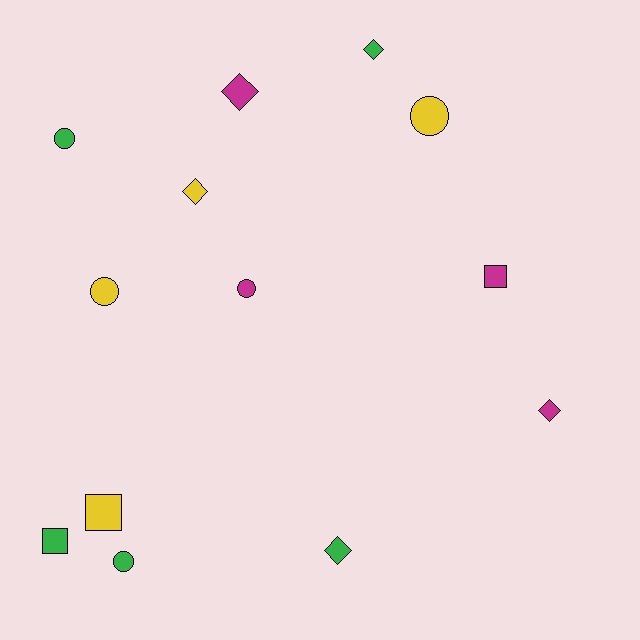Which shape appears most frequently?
Circle, with 5 objects.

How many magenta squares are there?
There is 1 magenta square.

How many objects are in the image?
There are 13 objects.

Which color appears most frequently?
Green, with 5 objects.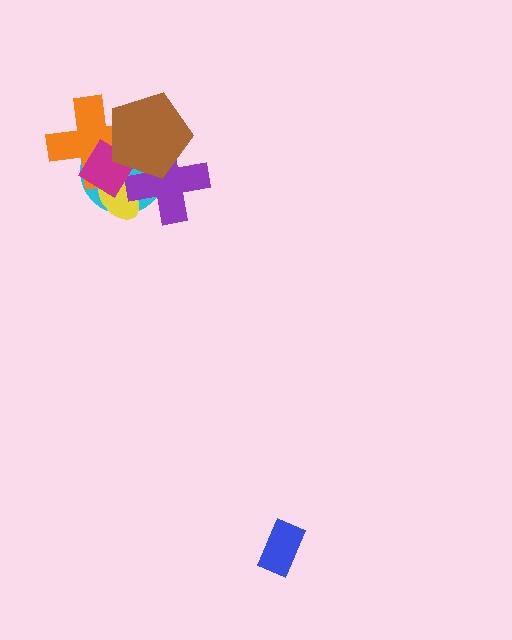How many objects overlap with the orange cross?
4 objects overlap with the orange cross.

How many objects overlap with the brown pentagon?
4 objects overlap with the brown pentagon.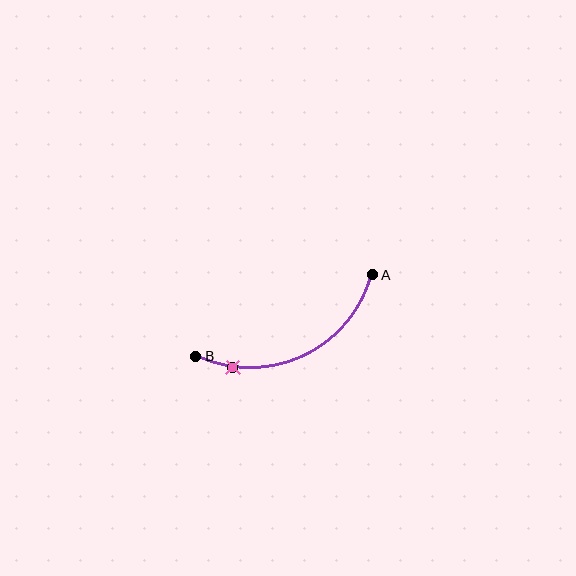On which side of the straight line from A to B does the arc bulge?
The arc bulges below the straight line connecting A and B.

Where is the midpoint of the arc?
The arc midpoint is the point on the curve farthest from the straight line joining A and B. It sits below that line.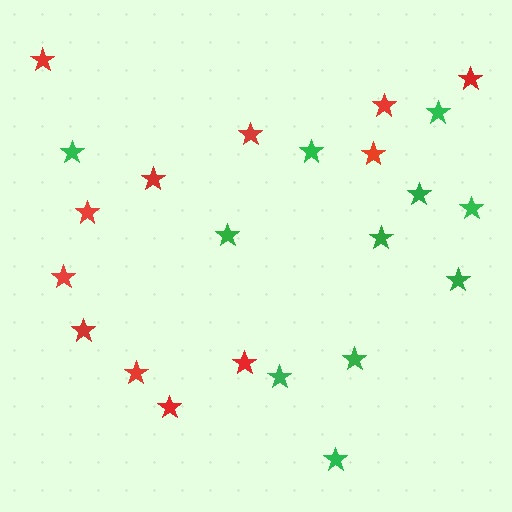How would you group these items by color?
There are 2 groups: one group of green stars (11) and one group of red stars (12).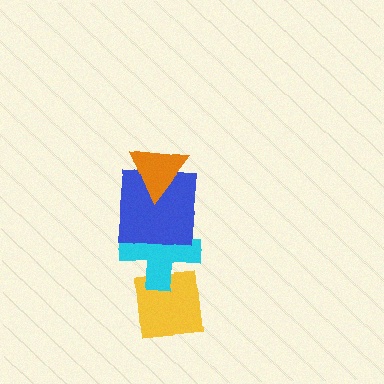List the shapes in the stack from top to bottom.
From top to bottom: the orange triangle, the blue square, the cyan cross, the yellow square.